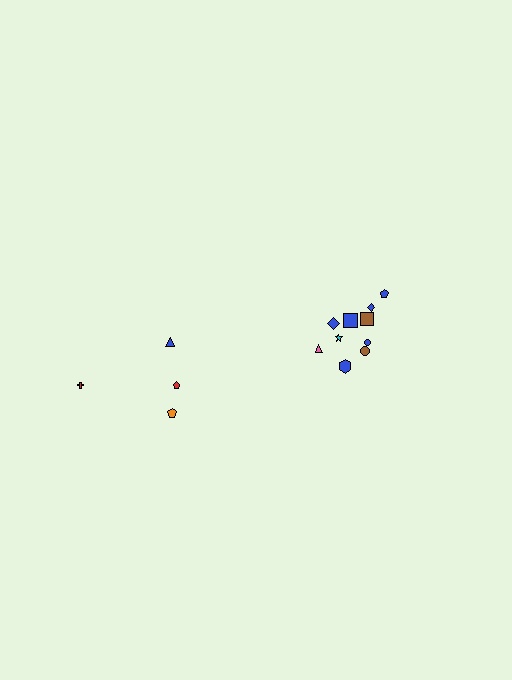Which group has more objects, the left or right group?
The right group.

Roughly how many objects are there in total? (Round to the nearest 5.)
Roughly 15 objects in total.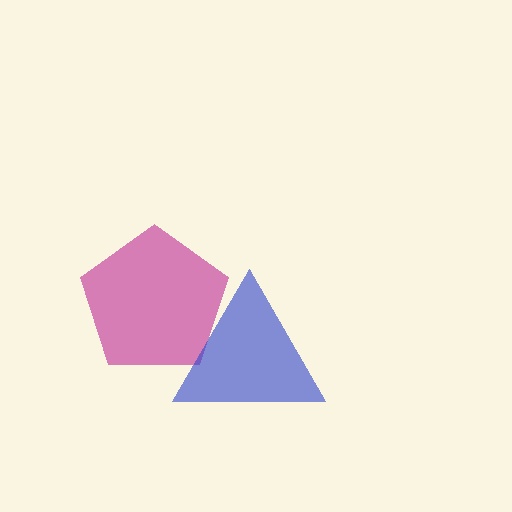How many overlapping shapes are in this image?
There are 2 overlapping shapes in the image.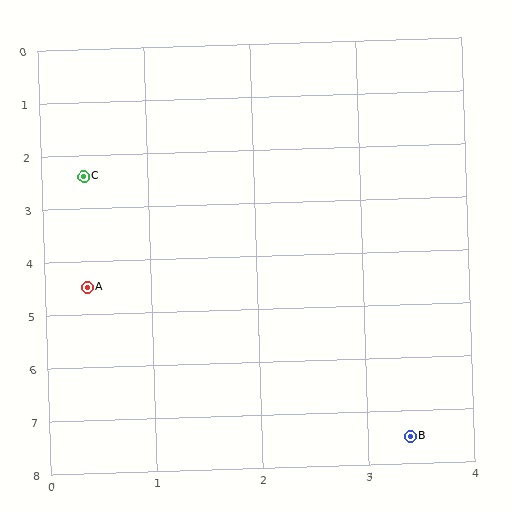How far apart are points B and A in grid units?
Points B and A are about 4.2 grid units apart.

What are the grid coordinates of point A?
Point A is at approximately (0.4, 4.5).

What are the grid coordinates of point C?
Point C is at approximately (0.4, 2.4).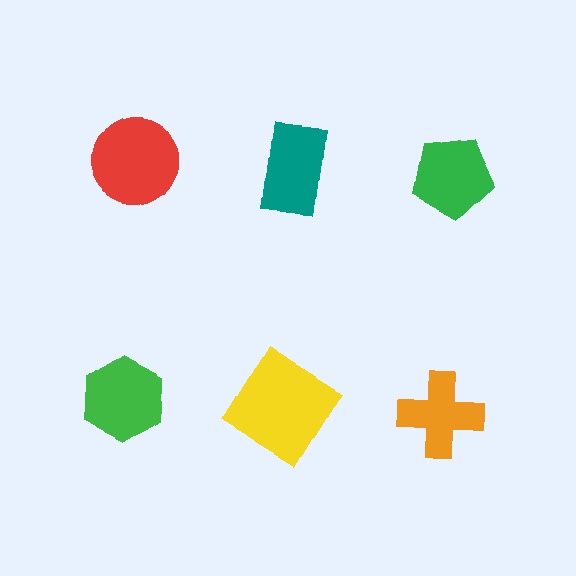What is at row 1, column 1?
A red circle.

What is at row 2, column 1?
A green hexagon.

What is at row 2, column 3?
An orange cross.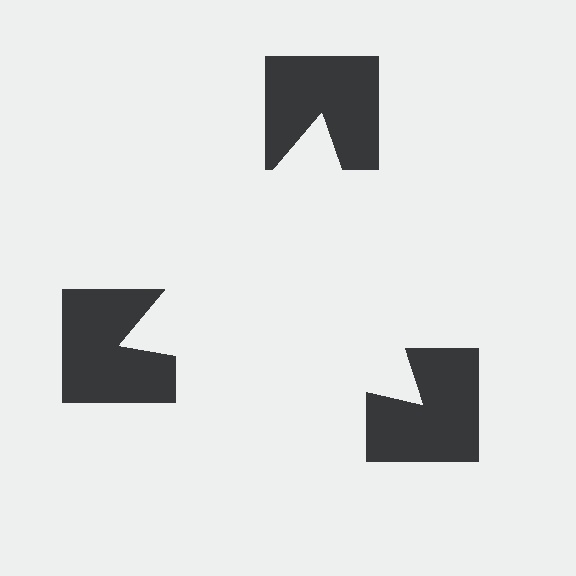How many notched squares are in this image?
There are 3 — one at each vertex of the illusory triangle.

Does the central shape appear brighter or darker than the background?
It typically appears slightly brighter than the background, even though no actual brightness change is drawn.